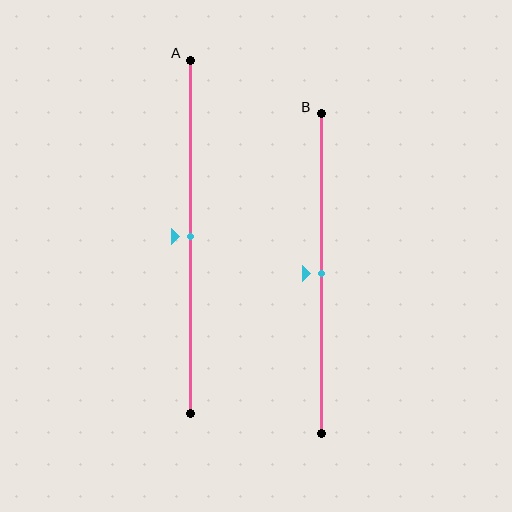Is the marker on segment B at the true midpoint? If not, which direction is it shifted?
Yes, the marker on segment B is at the true midpoint.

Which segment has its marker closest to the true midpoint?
Segment A has its marker closest to the true midpoint.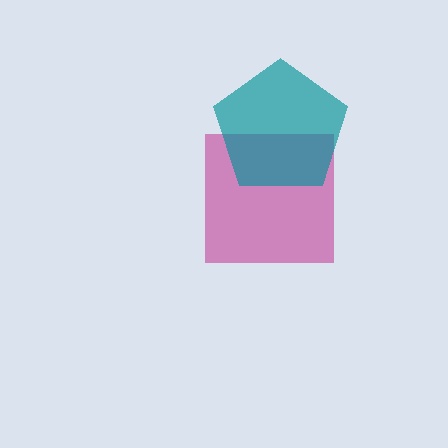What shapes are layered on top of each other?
The layered shapes are: a magenta square, a teal pentagon.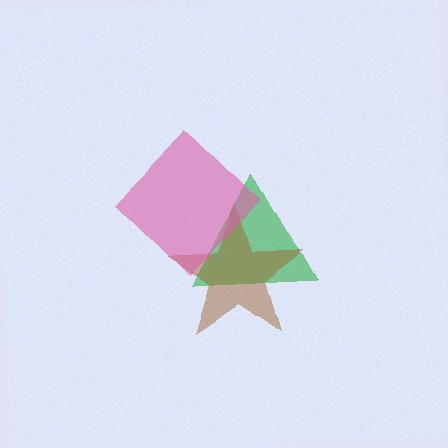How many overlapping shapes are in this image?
There are 3 overlapping shapes in the image.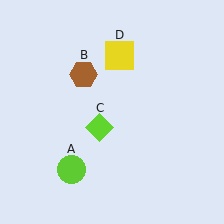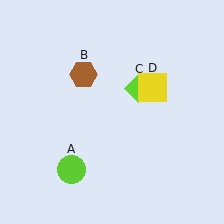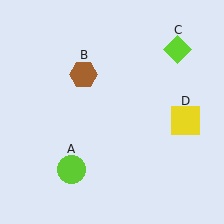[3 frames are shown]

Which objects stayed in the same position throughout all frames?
Lime circle (object A) and brown hexagon (object B) remained stationary.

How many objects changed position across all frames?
2 objects changed position: lime diamond (object C), yellow square (object D).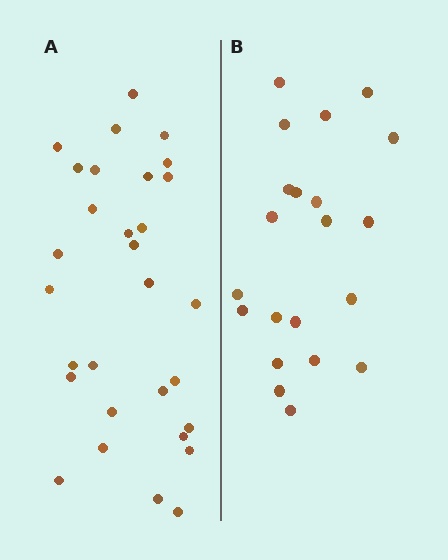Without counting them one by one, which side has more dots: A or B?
Region A (the left region) has more dots.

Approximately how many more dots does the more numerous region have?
Region A has roughly 8 or so more dots than region B.